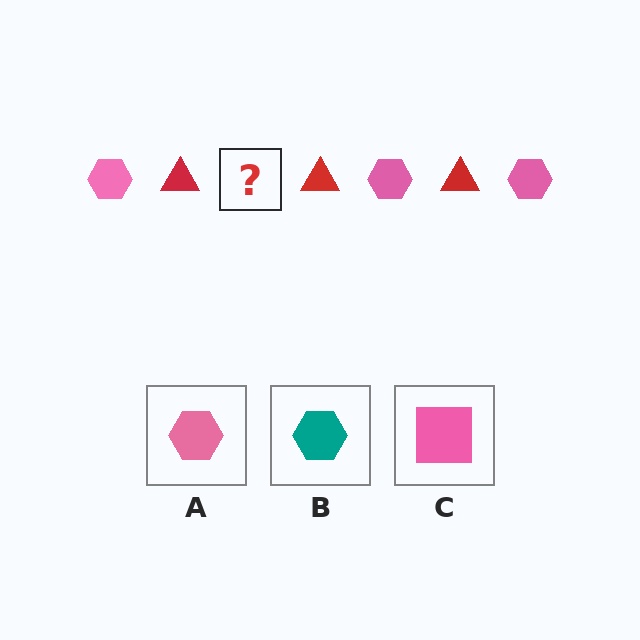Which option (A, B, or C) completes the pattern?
A.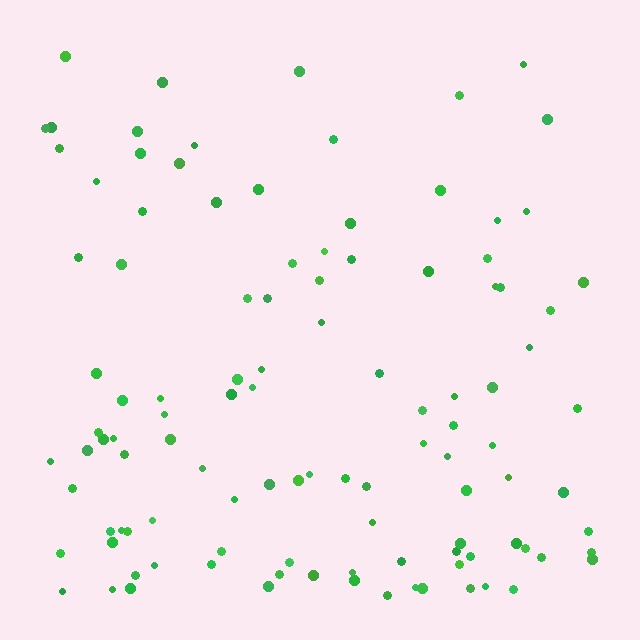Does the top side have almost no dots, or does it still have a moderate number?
Still a moderate number, just noticeably fewer than the bottom.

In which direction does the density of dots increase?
From top to bottom, with the bottom side densest.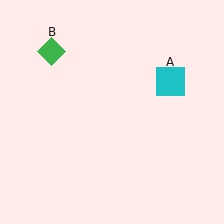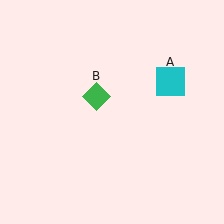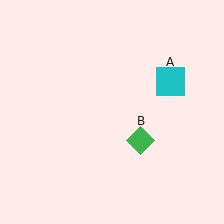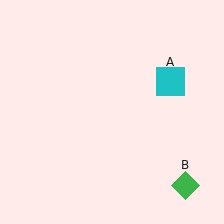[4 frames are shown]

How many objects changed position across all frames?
1 object changed position: green diamond (object B).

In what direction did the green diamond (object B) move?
The green diamond (object B) moved down and to the right.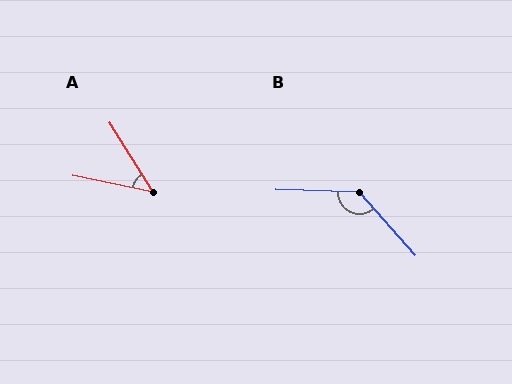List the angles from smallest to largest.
A (46°), B (133°).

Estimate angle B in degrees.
Approximately 133 degrees.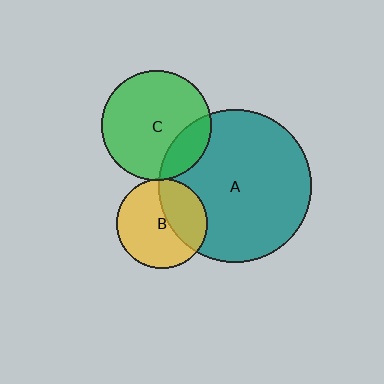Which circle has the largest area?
Circle A (teal).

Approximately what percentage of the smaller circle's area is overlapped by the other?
Approximately 5%.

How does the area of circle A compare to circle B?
Approximately 2.9 times.